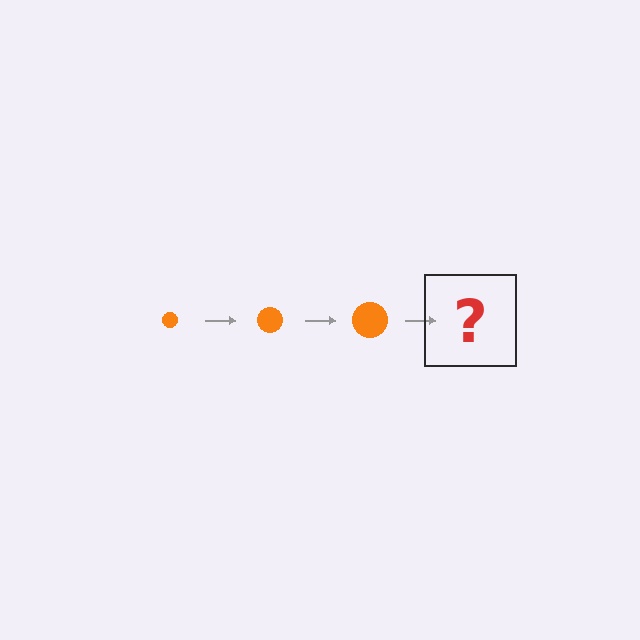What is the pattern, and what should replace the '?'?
The pattern is that the circle gets progressively larger each step. The '?' should be an orange circle, larger than the previous one.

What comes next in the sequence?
The next element should be an orange circle, larger than the previous one.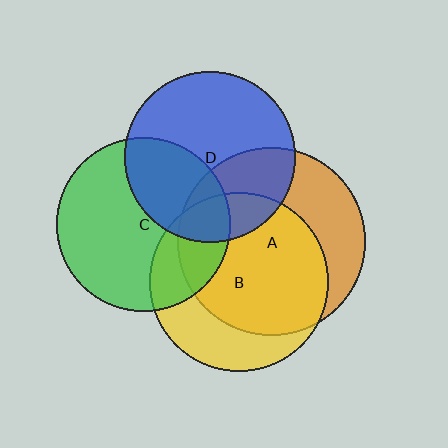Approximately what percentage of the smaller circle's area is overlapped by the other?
Approximately 25%.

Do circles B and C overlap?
Yes.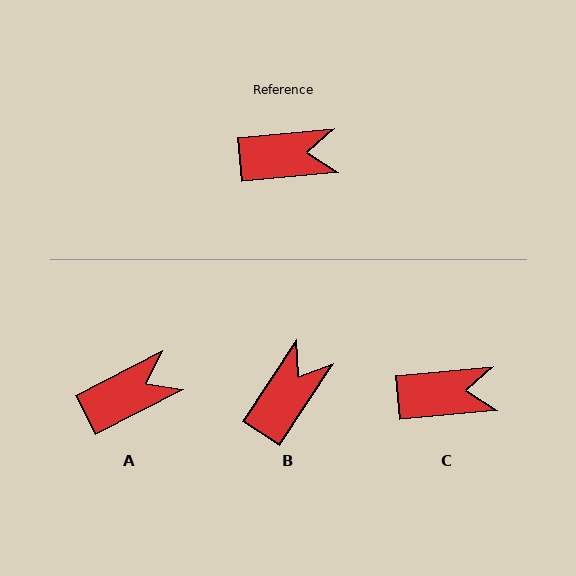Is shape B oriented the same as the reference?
No, it is off by about 52 degrees.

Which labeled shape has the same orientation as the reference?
C.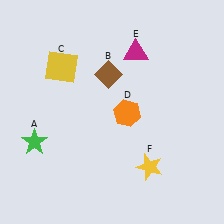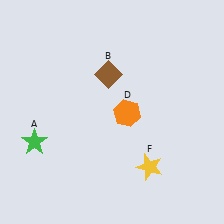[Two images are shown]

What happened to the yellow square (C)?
The yellow square (C) was removed in Image 2. It was in the top-left area of Image 1.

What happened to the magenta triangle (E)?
The magenta triangle (E) was removed in Image 2. It was in the top-right area of Image 1.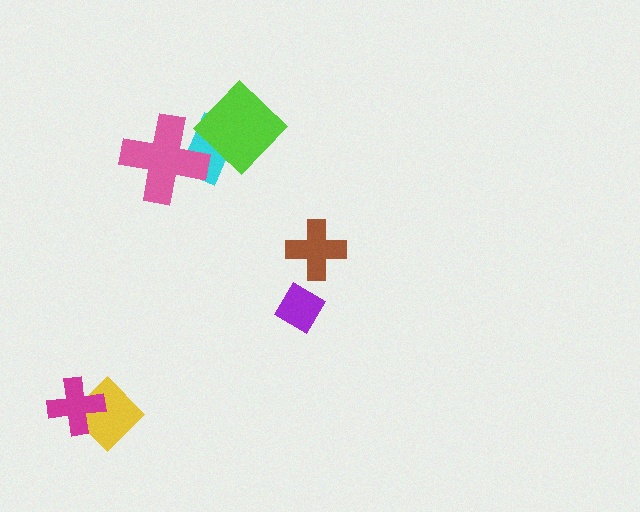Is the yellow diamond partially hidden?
Yes, it is partially covered by another shape.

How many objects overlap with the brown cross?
0 objects overlap with the brown cross.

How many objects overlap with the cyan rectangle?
2 objects overlap with the cyan rectangle.